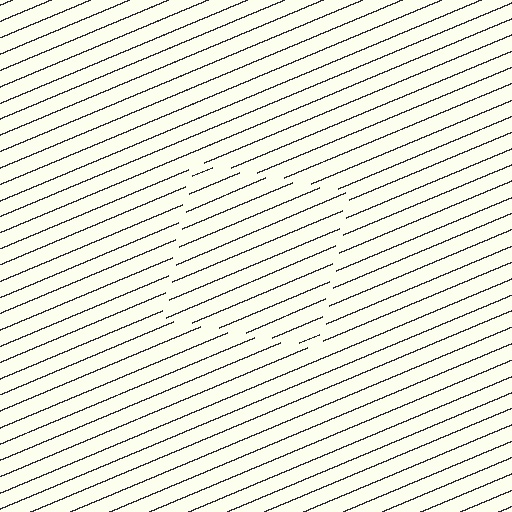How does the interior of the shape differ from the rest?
The interior of the shape contains the same grating, shifted by half a period — the contour is defined by the phase discontinuity where line-ends from the inner and outer gratings abut.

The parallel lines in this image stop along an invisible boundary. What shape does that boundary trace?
An illusory square. The interior of the shape contains the same grating, shifted by half a period — the contour is defined by the phase discontinuity where line-ends from the inner and outer gratings abut.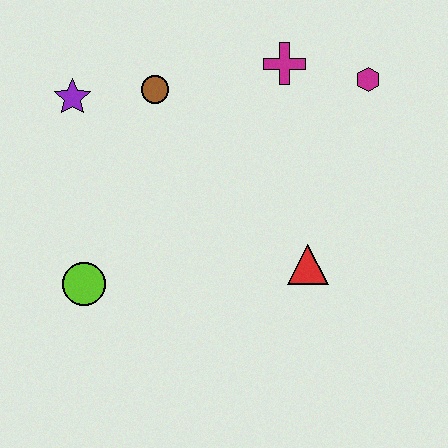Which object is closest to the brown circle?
The purple star is closest to the brown circle.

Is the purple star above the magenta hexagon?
No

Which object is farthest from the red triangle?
The purple star is farthest from the red triangle.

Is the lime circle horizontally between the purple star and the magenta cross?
Yes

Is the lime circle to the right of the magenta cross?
No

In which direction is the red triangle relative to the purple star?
The red triangle is to the right of the purple star.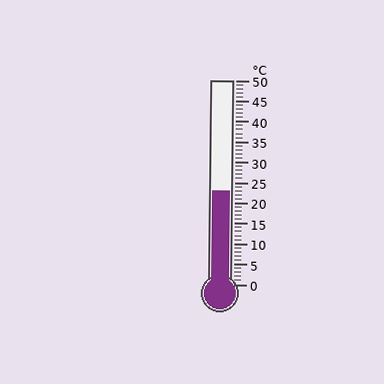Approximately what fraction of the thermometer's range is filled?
The thermometer is filled to approximately 45% of its range.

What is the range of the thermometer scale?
The thermometer scale ranges from 0°C to 50°C.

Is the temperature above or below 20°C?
The temperature is above 20°C.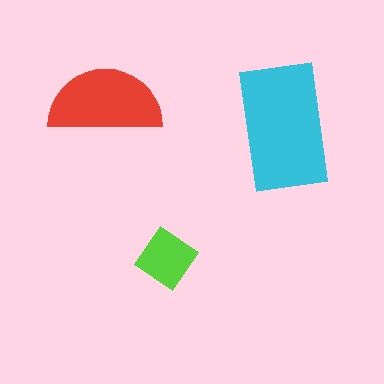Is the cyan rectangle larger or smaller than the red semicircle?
Larger.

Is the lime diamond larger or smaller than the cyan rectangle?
Smaller.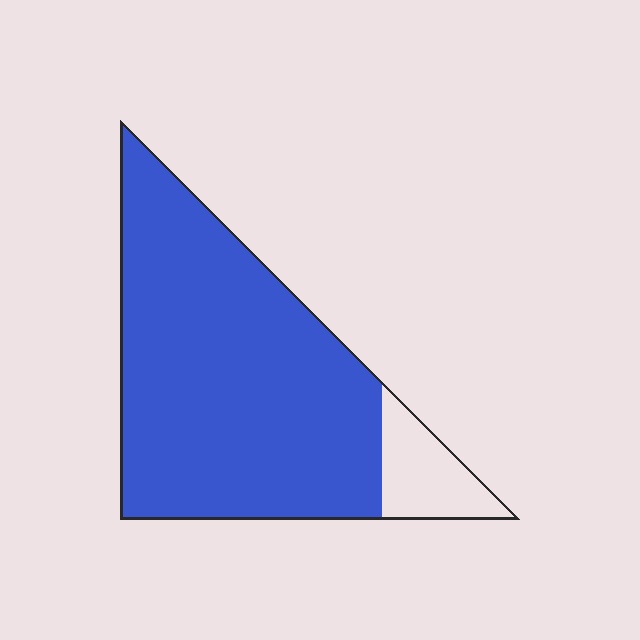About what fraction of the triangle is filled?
About seven eighths (7/8).